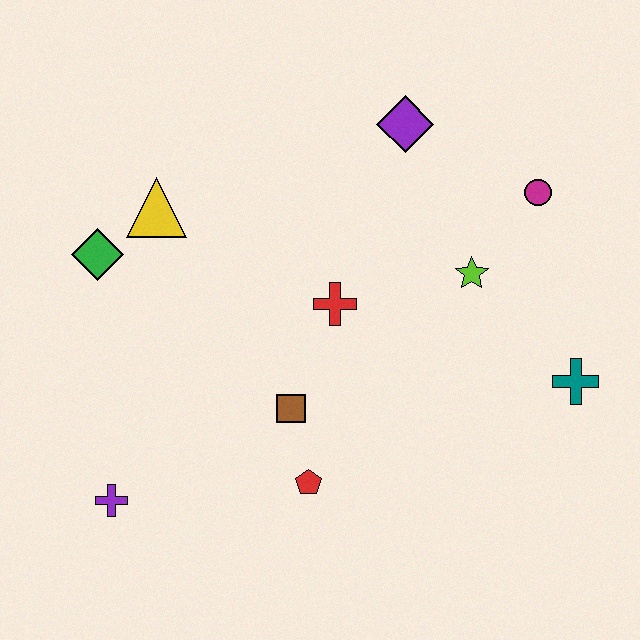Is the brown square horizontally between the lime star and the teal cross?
No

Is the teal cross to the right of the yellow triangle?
Yes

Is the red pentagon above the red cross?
No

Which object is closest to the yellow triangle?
The green diamond is closest to the yellow triangle.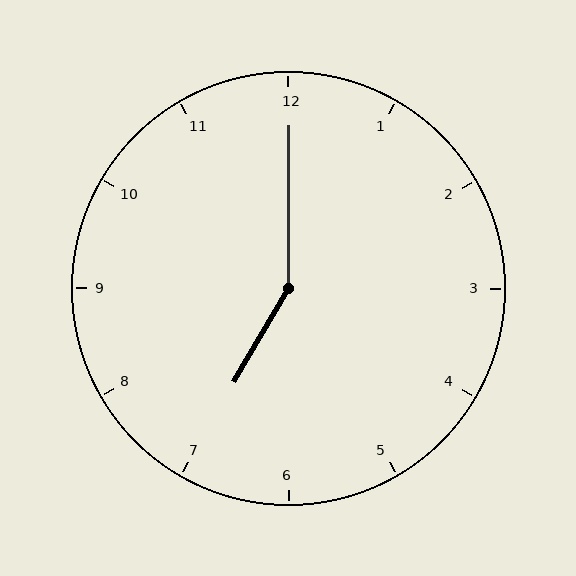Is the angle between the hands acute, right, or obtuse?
It is obtuse.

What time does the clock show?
7:00.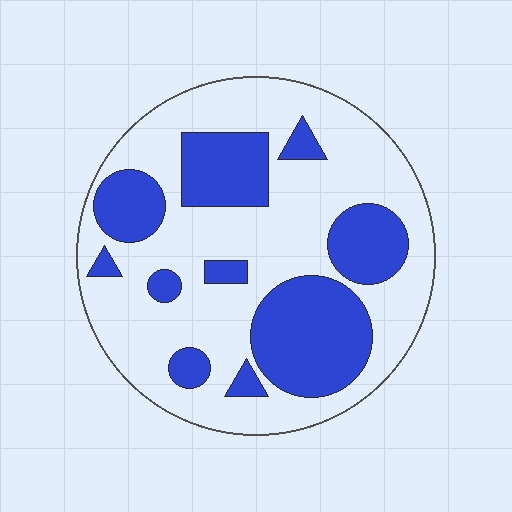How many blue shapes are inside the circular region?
10.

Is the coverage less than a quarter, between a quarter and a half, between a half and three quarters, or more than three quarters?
Between a quarter and a half.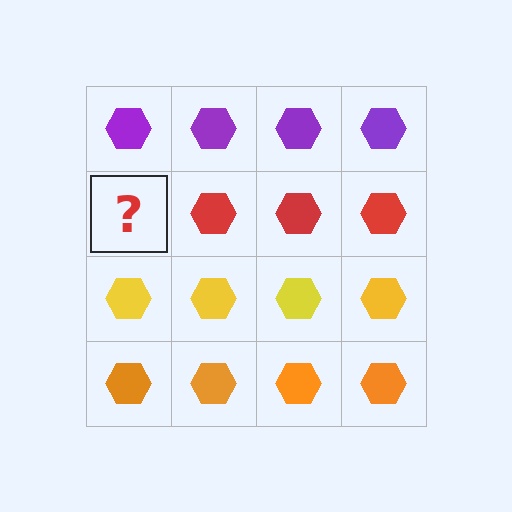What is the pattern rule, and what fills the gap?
The rule is that each row has a consistent color. The gap should be filled with a red hexagon.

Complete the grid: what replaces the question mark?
The question mark should be replaced with a red hexagon.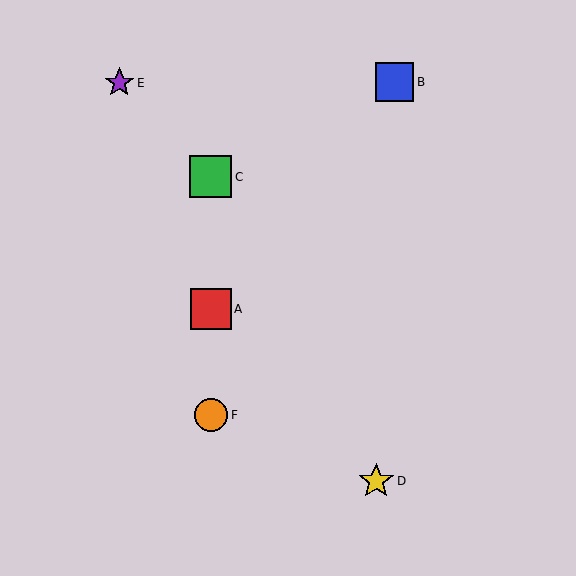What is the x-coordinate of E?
Object E is at x≈119.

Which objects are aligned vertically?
Objects A, C, F are aligned vertically.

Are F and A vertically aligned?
Yes, both are at x≈211.